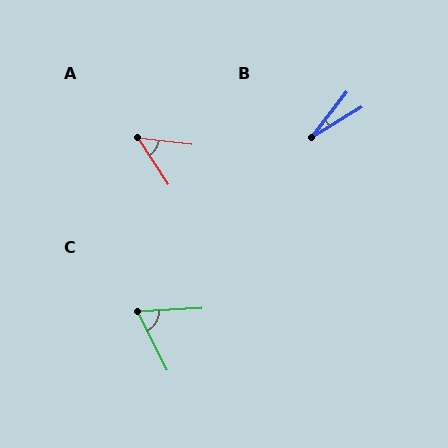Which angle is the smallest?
B, at approximately 21 degrees.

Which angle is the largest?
C, at approximately 66 degrees.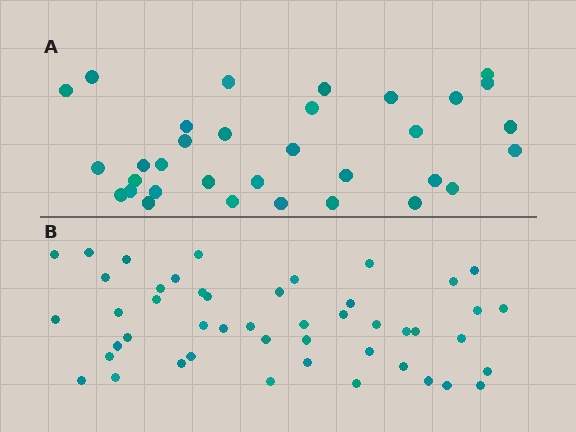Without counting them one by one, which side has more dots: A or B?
Region B (the bottom region) has more dots.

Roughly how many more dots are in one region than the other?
Region B has approximately 15 more dots than region A.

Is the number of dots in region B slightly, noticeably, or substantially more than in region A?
Region B has noticeably more, but not dramatically so. The ratio is roughly 1.4 to 1.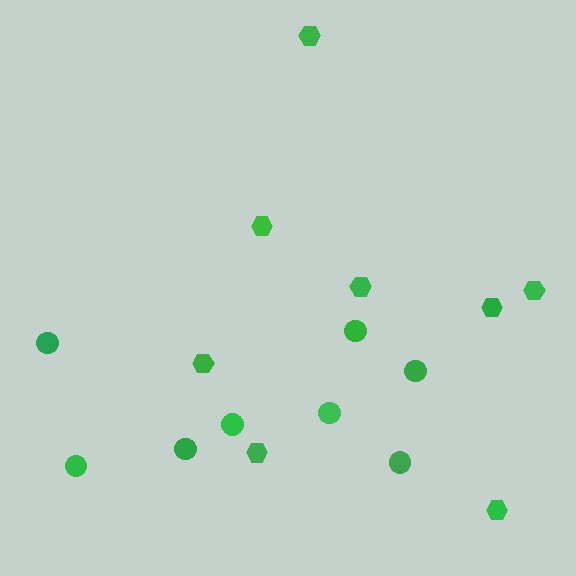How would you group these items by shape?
There are 2 groups: one group of circles (8) and one group of hexagons (8).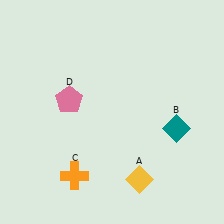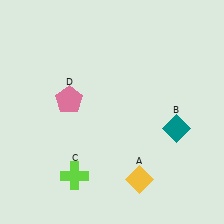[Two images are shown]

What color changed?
The cross (C) changed from orange in Image 1 to lime in Image 2.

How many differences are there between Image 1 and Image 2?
There is 1 difference between the two images.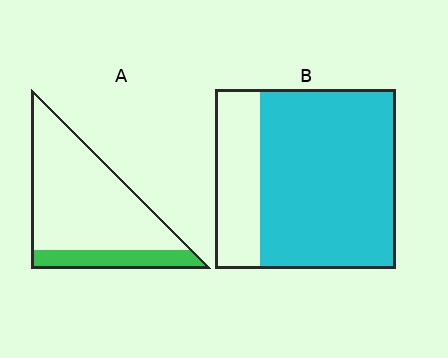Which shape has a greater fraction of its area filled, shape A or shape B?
Shape B.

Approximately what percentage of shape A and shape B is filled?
A is approximately 20% and B is approximately 75%.